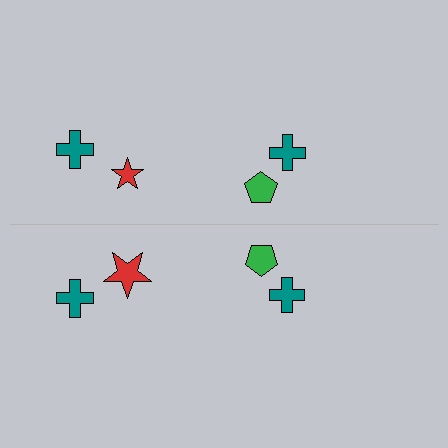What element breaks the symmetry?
The red star on the bottom side has a different size than its mirror counterpart.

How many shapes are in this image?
There are 8 shapes in this image.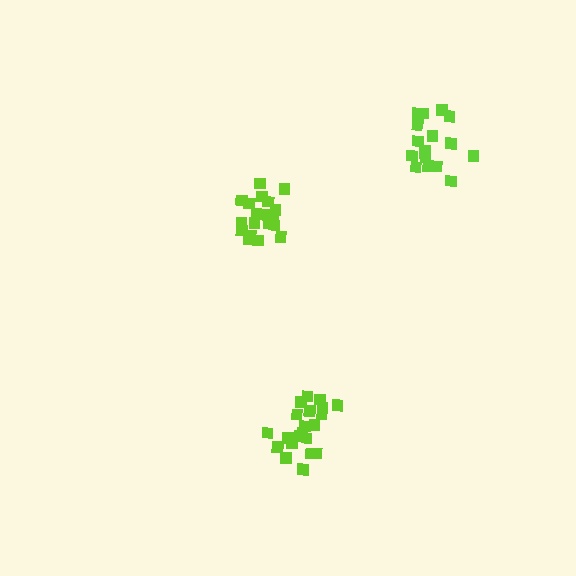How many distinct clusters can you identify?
There are 3 distinct clusters.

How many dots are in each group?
Group 1: 21 dots, Group 2: 21 dots, Group 3: 18 dots (60 total).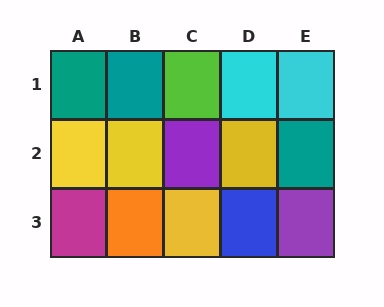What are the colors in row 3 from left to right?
Magenta, orange, yellow, blue, purple.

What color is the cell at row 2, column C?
Purple.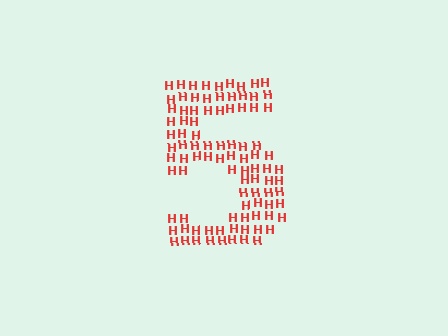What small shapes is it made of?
It is made of small letter H's.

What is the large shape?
The large shape is the digit 5.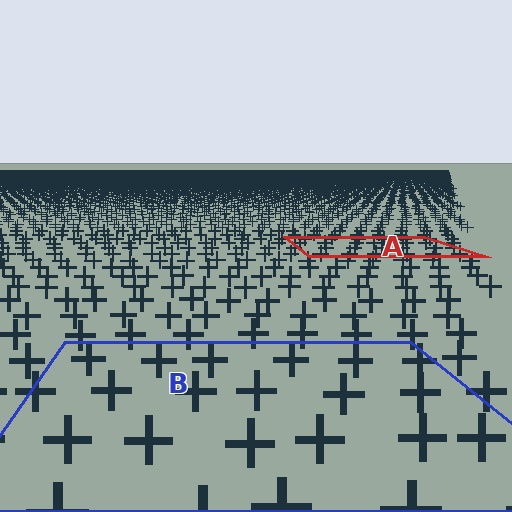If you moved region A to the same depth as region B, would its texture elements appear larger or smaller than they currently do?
They would appear larger. At a closer depth, the same texture elements are projected at a bigger on-screen size.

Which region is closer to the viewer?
Region B is closer. The texture elements there are larger and more spread out.